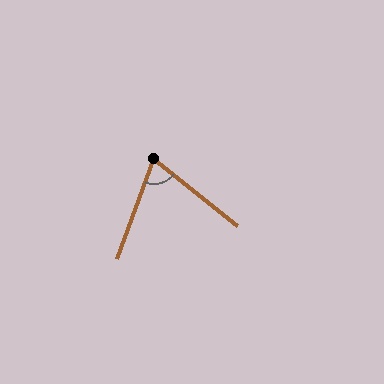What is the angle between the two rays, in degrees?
Approximately 72 degrees.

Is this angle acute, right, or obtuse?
It is acute.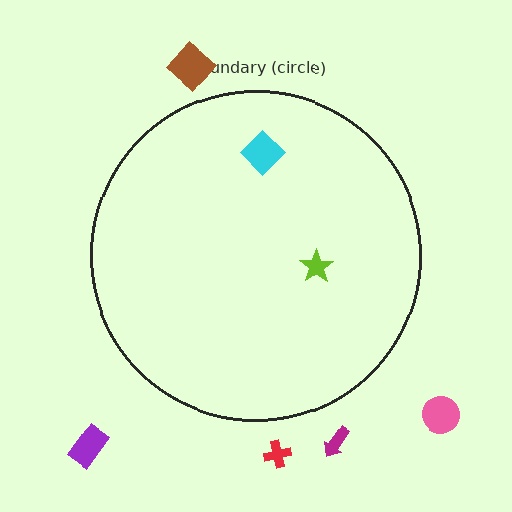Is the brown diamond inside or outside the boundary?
Outside.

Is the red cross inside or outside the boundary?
Outside.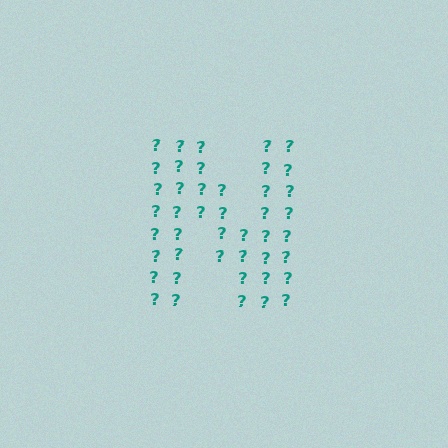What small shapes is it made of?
It is made of small question marks.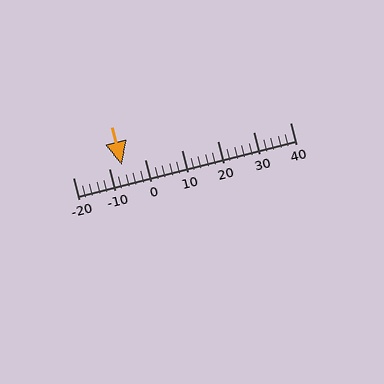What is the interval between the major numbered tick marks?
The major tick marks are spaced 10 units apart.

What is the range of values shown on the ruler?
The ruler shows values from -20 to 40.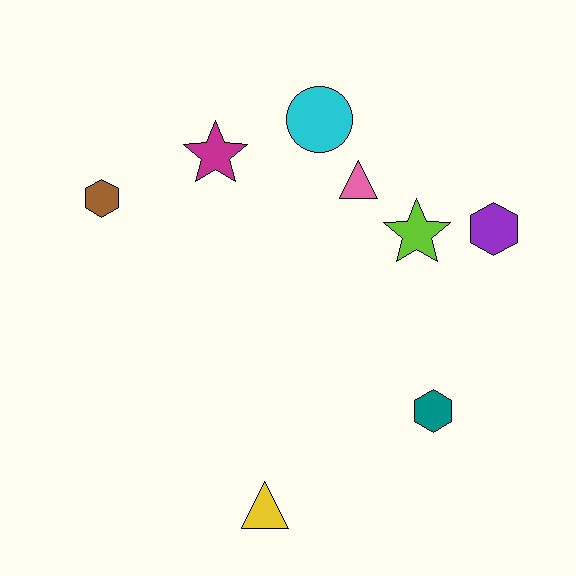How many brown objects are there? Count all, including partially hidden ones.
There is 1 brown object.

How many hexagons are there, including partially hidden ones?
There are 3 hexagons.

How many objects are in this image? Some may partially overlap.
There are 8 objects.